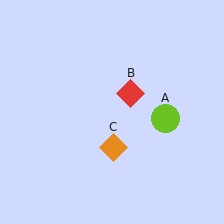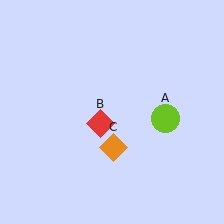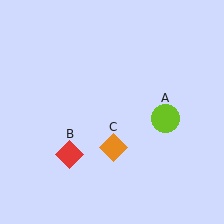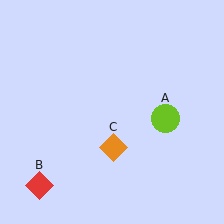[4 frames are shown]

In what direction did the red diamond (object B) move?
The red diamond (object B) moved down and to the left.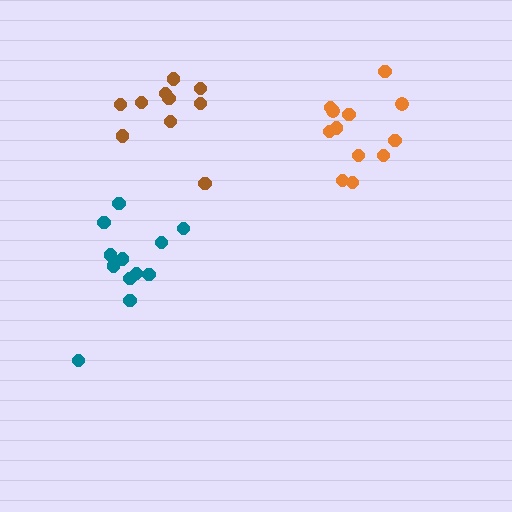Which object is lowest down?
The teal cluster is bottommost.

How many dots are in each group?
Group 1: 12 dots, Group 2: 10 dots, Group 3: 12 dots (34 total).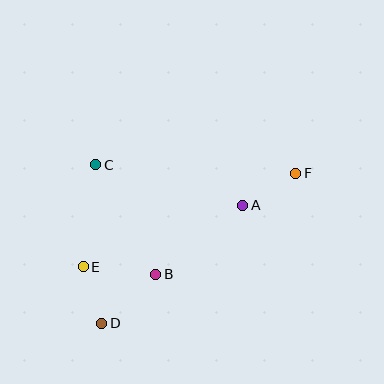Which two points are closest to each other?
Points D and E are closest to each other.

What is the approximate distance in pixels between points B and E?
The distance between B and E is approximately 73 pixels.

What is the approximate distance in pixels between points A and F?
The distance between A and F is approximately 62 pixels.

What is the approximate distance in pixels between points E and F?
The distance between E and F is approximately 232 pixels.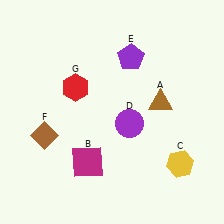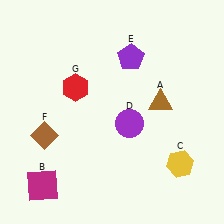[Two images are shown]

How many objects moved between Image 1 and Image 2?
1 object moved between the two images.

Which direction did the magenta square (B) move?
The magenta square (B) moved left.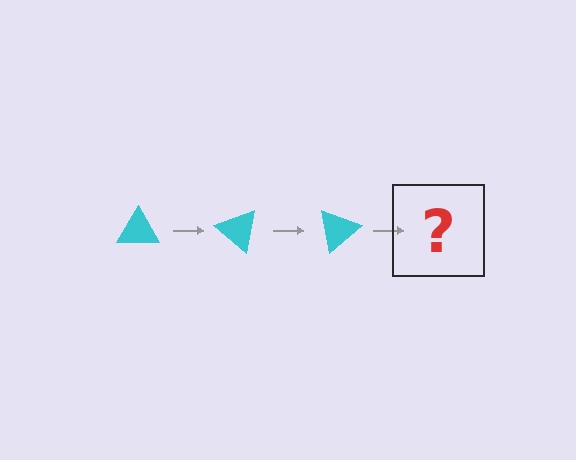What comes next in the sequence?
The next element should be a cyan triangle rotated 120 degrees.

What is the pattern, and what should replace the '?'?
The pattern is that the triangle rotates 40 degrees each step. The '?' should be a cyan triangle rotated 120 degrees.